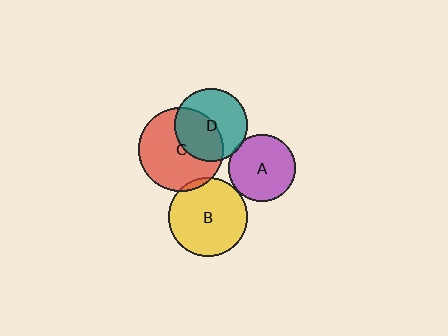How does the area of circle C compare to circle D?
Approximately 1.4 times.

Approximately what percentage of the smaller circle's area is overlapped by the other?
Approximately 45%.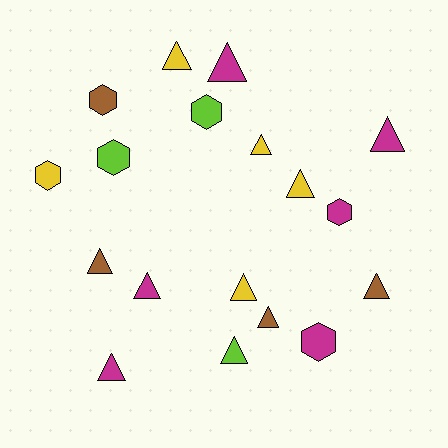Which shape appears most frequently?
Triangle, with 12 objects.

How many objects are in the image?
There are 18 objects.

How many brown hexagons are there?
There is 1 brown hexagon.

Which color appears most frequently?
Magenta, with 6 objects.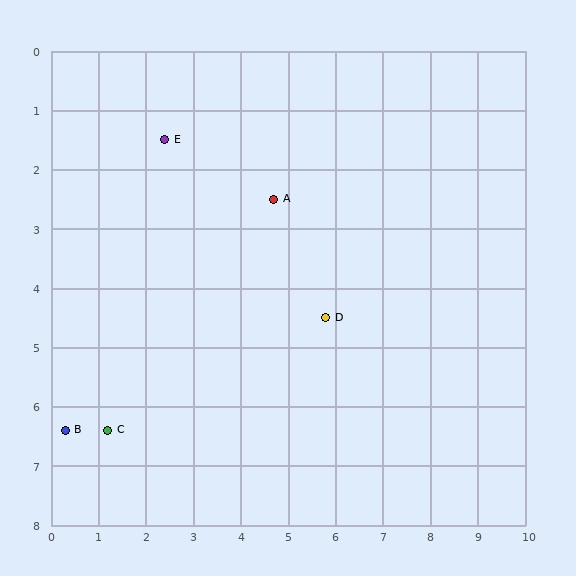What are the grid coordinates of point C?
Point C is at approximately (1.2, 6.4).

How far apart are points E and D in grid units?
Points E and D are about 4.5 grid units apart.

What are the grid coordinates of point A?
Point A is at approximately (4.7, 2.5).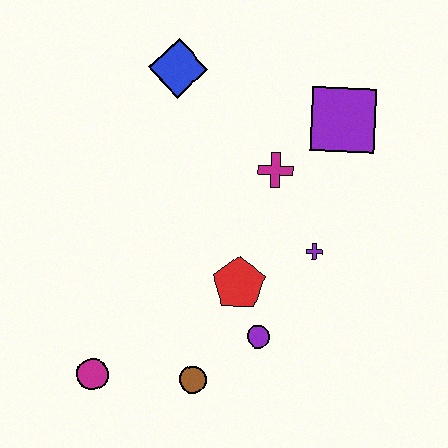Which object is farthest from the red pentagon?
The blue diamond is farthest from the red pentagon.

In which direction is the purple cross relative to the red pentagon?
The purple cross is to the right of the red pentagon.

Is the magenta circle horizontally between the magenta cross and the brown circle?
No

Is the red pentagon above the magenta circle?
Yes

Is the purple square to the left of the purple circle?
No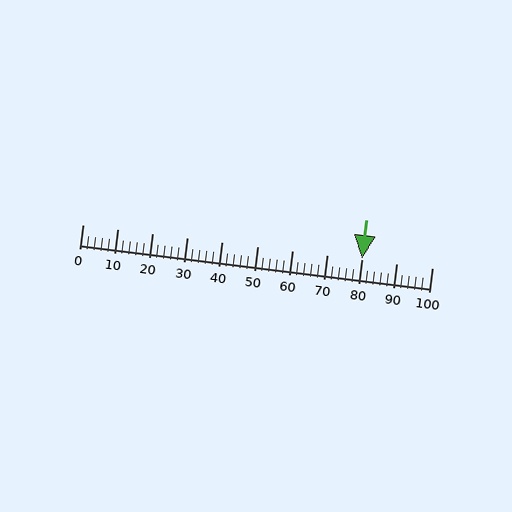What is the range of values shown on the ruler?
The ruler shows values from 0 to 100.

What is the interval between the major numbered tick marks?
The major tick marks are spaced 10 units apart.